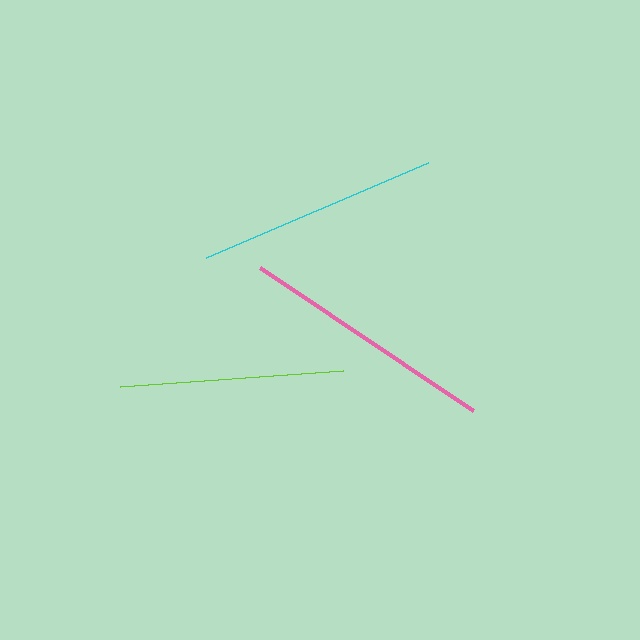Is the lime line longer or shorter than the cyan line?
The cyan line is longer than the lime line.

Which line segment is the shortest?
The lime line is the shortest at approximately 223 pixels.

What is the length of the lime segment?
The lime segment is approximately 223 pixels long.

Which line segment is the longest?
The pink line is the longest at approximately 256 pixels.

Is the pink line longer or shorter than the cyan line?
The pink line is longer than the cyan line.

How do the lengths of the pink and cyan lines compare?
The pink and cyan lines are approximately the same length.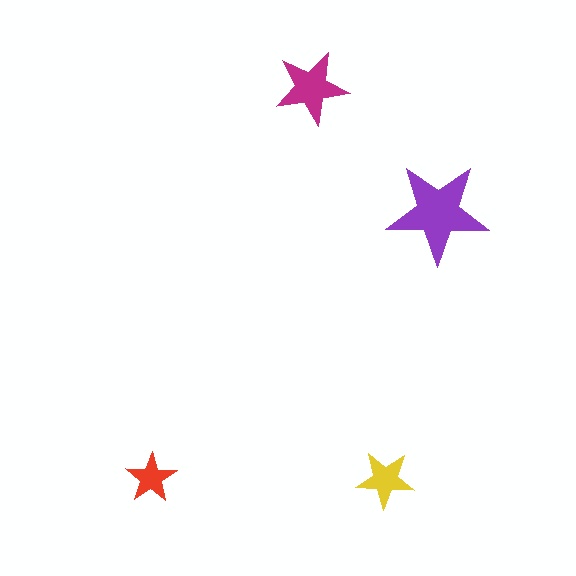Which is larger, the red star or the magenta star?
The magenta one.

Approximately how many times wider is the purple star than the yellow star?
About 2 times wider.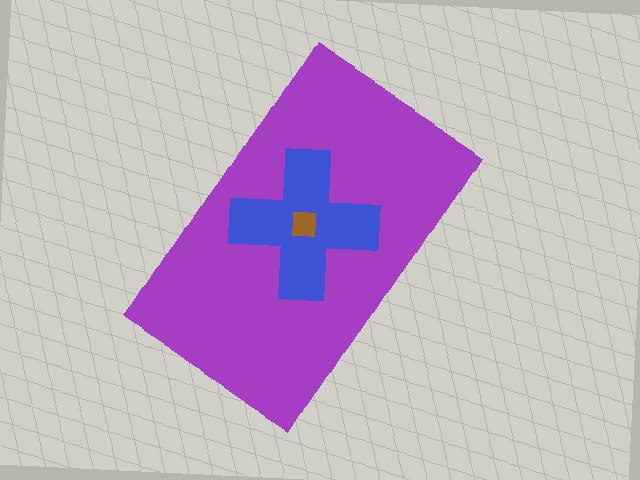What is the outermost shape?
The purple rectangle.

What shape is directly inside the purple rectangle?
The blue cross.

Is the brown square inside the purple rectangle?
Yes.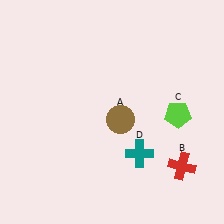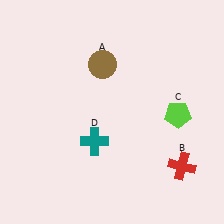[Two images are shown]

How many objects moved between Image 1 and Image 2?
2 objects moved between the two images.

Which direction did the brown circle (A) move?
The brown circle (A) moved up.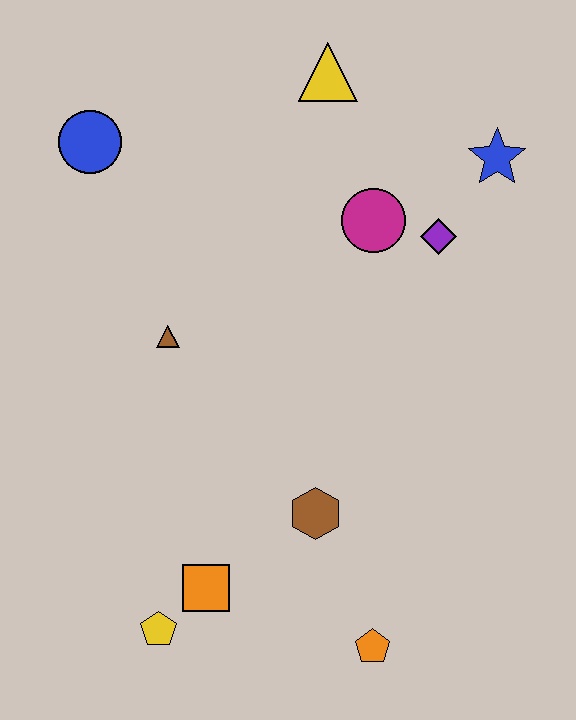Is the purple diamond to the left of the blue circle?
No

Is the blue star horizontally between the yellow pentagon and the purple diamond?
No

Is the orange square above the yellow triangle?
No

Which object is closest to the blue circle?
The brown triangle is closest to the blue circle.